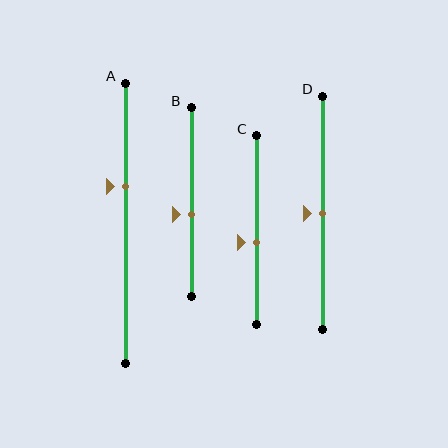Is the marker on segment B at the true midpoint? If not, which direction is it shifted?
No, the marker on segment B is shifted downward by about 7% of the segment length.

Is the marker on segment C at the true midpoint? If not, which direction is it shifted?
No, the marker on segment C is shifted downward by about 6% of the segment length.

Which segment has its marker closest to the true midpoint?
Segment D has its marker closest to the true midpoint.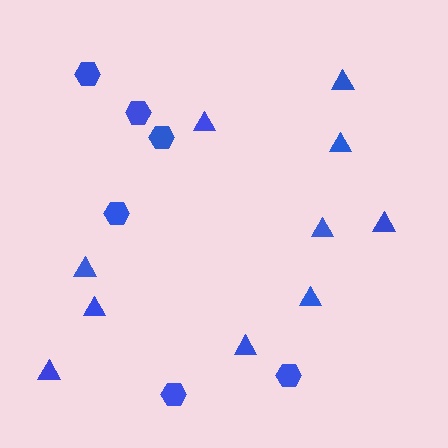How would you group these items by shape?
There are 2 groups: one group of triangles (10) and one group of hexagons (6).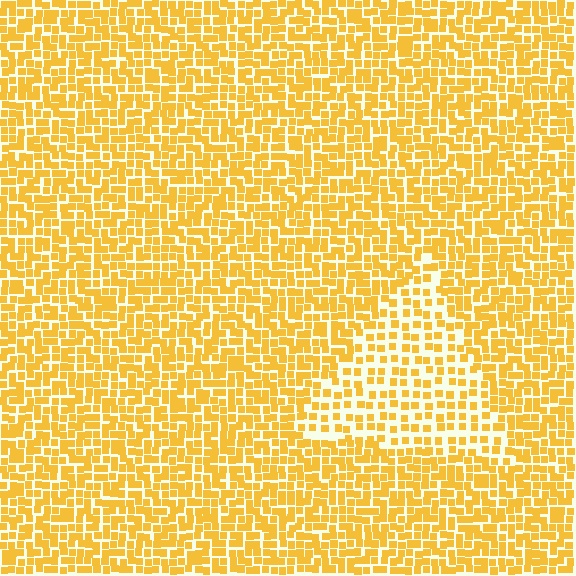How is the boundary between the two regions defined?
The boundary is defined by a change in element density (approximately 1.8x ratio). All elements are the same color, size, and shape.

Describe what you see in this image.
The image contains small yellow elements arranged at two different densities. A triangle-shaped region is visible where the elements are less densely packed than the surrounding area.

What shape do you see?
I see a triangle.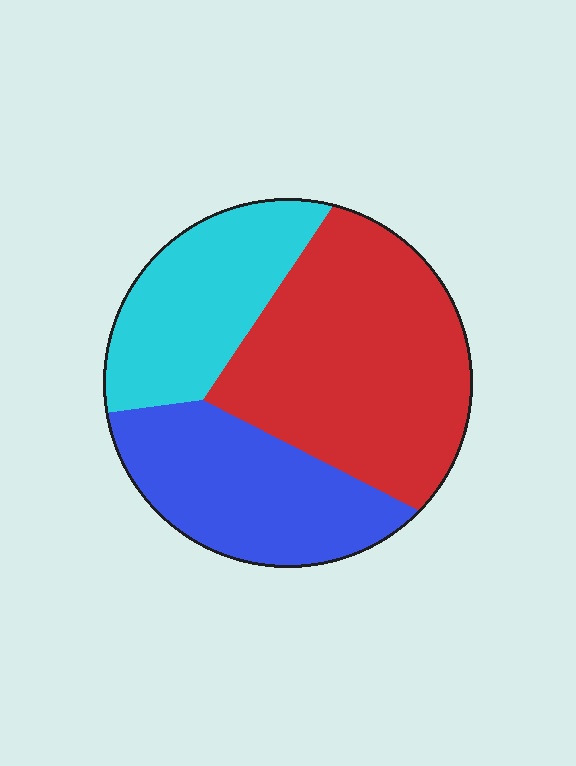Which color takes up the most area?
Red, at roughly 45%.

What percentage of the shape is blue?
Blue takes up about one quarter (1/4) of the shape.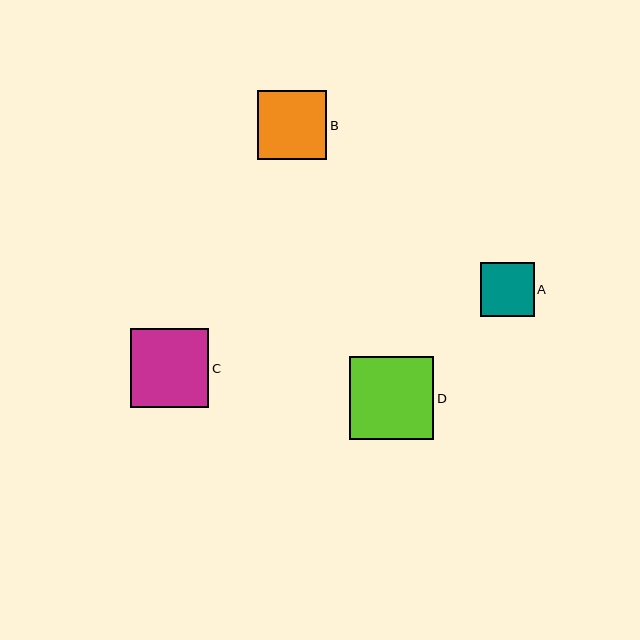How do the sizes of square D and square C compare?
Square D and square C are approximately the same size.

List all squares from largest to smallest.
From largest to smallest: D, C, B, A.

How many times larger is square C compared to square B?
Square C is approximately 1.1 times the size of square B.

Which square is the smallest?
Square A is the smallest with a size of approximately 54 pixels.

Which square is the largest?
Square D is the largest with a size of approximately 84 pixels.